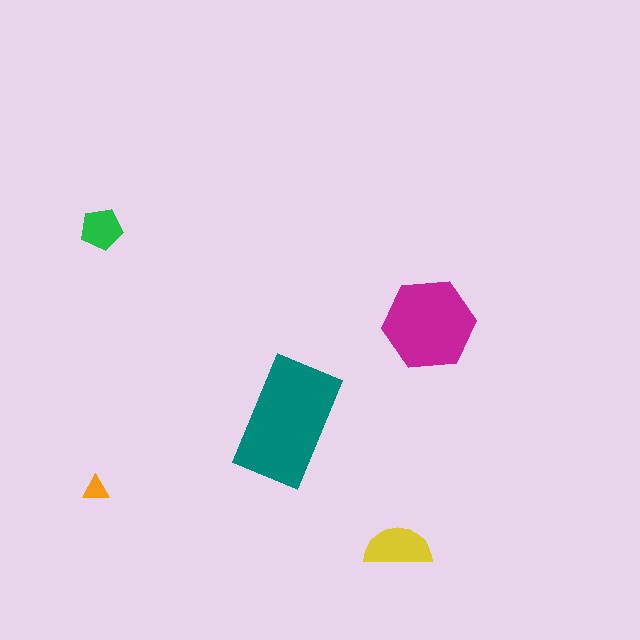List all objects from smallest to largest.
The orange triangle, the green pentagon, the yellow semicircle, the magenta hexagon, the teal rectangle.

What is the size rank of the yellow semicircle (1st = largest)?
3rd.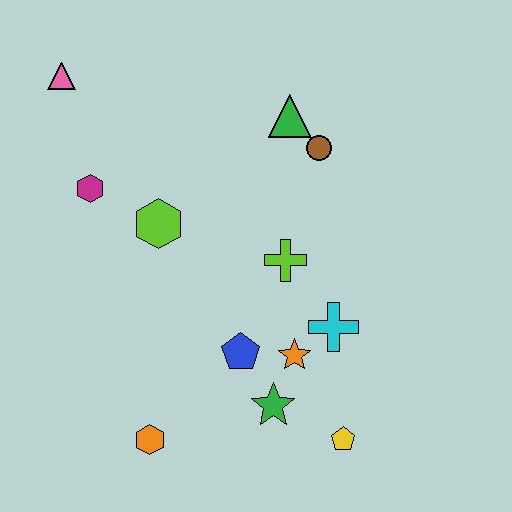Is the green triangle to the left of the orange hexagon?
No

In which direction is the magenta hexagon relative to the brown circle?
The magenta hexagon is to the left of the brown circle.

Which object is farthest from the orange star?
The pink triangle is farthest from the orange star.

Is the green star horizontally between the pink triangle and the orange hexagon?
No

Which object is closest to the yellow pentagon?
The green star is closest to the yellow pentagon.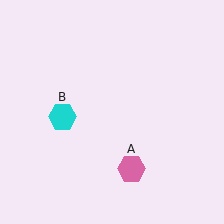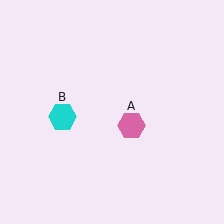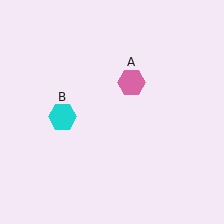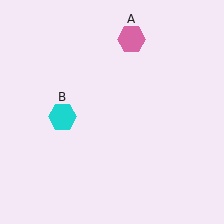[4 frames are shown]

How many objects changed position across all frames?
1 object changed position: pink hexagon (object A).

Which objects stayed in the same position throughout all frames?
Cyan hexagon (object B) remained stationary.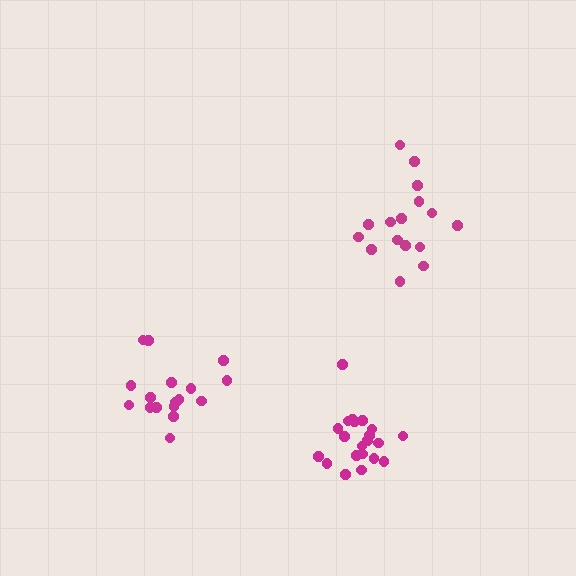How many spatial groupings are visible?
There are 3 spatial groupings.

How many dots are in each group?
Group 1: 16 dots, Group 2: 17 dots, Group 3: 21 dots (54 total).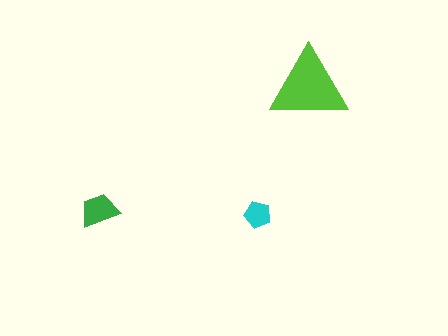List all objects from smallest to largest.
The cyan pentagon, the green trapezoid, the lime triangle.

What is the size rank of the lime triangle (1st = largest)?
1st.